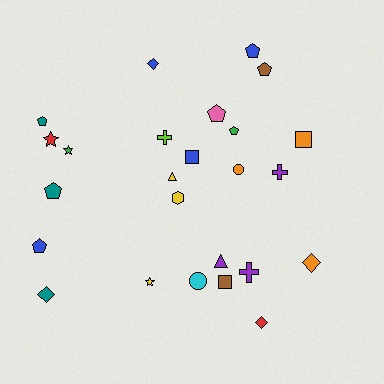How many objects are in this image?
There are 25 objects.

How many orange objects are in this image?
There are 3 orange objects.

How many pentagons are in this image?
There are 7 pentagons.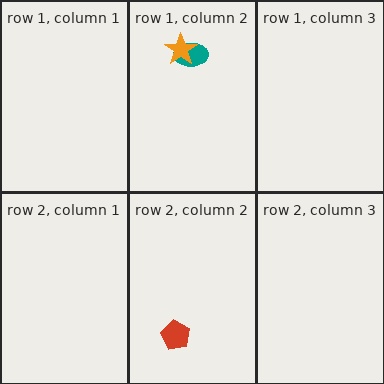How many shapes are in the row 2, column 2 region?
1.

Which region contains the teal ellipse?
The row 1, column 2 region.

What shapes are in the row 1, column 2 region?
The teal ellipse, the orange star.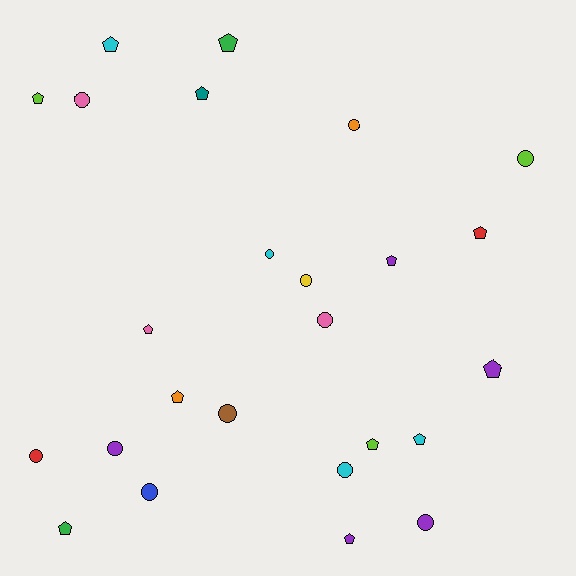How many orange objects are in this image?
There are 2 orange objects.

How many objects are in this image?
There are 25 objects.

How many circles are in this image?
There are 12 circles.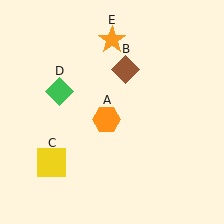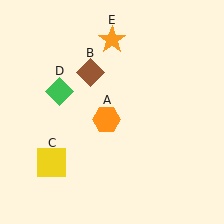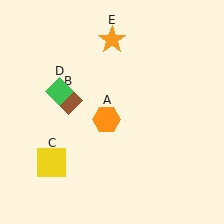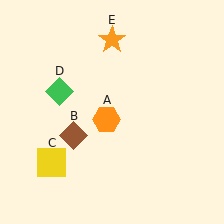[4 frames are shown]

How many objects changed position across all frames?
1 object changed position: brown diamond (object B).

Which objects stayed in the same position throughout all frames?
Orange hexagon (object A) and yellow square (object C) and green diamond (object D) and orange star (object E) remained stationary.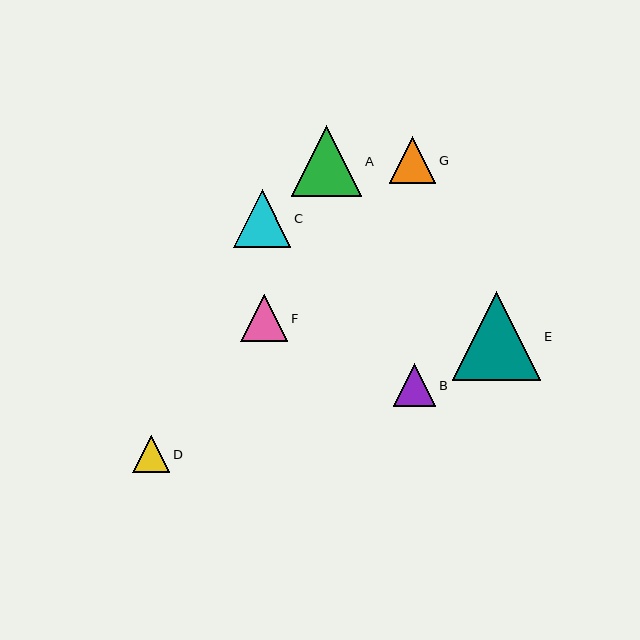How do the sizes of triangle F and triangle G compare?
Triangle F and triangle G are approximately the same size.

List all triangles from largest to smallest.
From largest to smallest: E, A, C, F, G, B, D.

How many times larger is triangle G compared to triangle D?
Triangle G is approximately 1.2 times the size of triangle D.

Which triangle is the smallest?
Triangle D is the smallest with a size of approximately 37 pixels.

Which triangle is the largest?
Triangle E is the largest with a size of approximately 89 pixels.